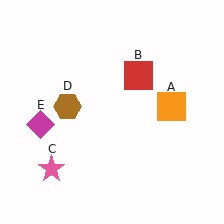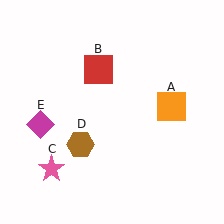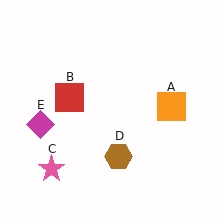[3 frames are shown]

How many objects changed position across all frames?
2 objects changed position: red square (object B), brown hexagon (object D).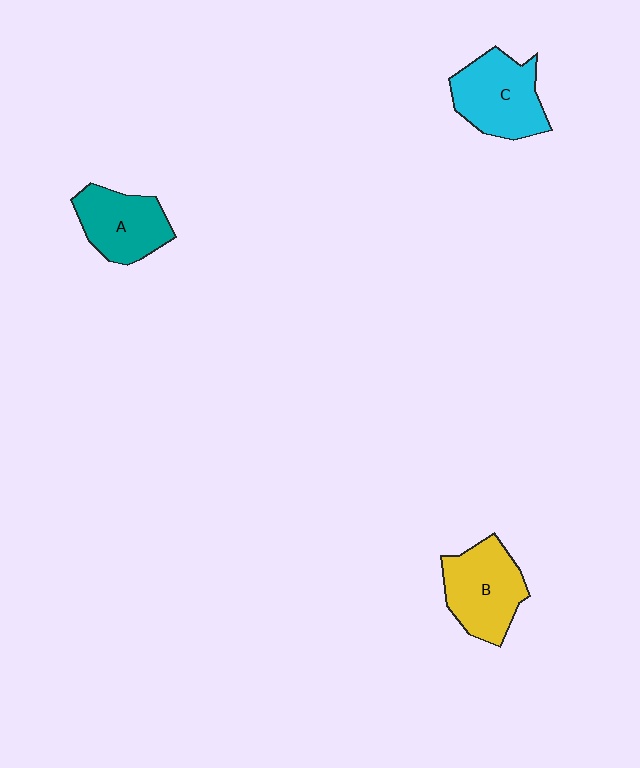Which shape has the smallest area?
Shape A (teal).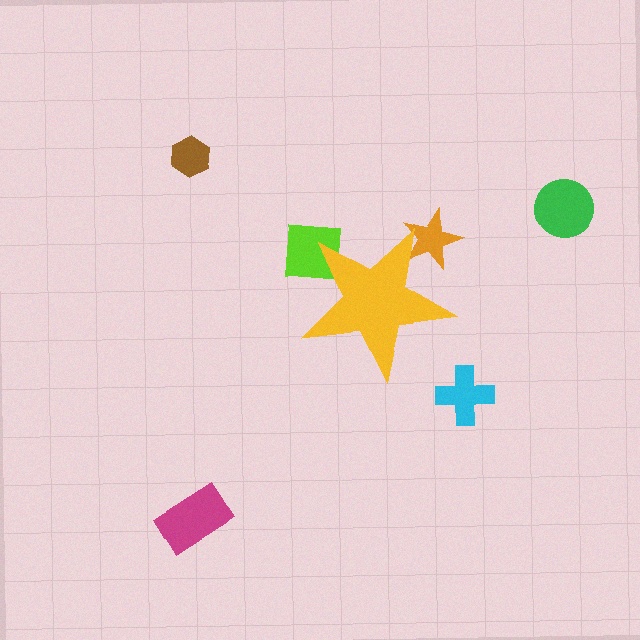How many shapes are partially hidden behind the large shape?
2 shapes are partially hidden.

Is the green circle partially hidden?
No, the green circle is fully visible.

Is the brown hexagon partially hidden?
No, the brown hexagon is fully visible.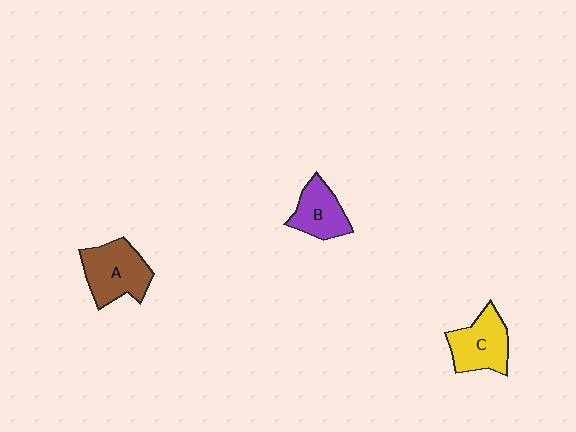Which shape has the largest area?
Shape A (brown).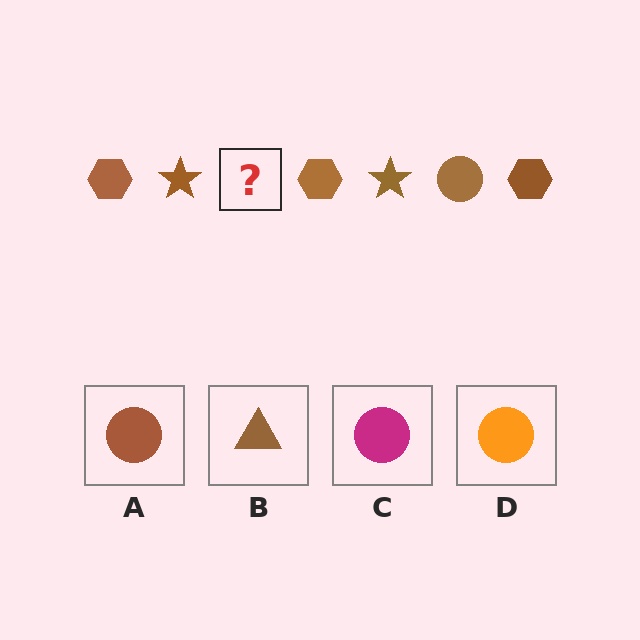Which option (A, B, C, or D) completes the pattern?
A.